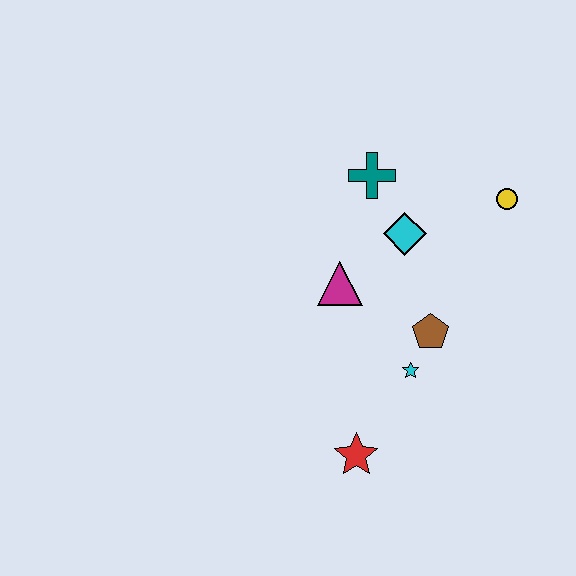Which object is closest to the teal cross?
The cyan diamond is closest to the teal cross.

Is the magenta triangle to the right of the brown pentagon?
No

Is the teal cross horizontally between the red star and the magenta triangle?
No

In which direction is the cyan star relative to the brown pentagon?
The cyan star is below the brown pentagon.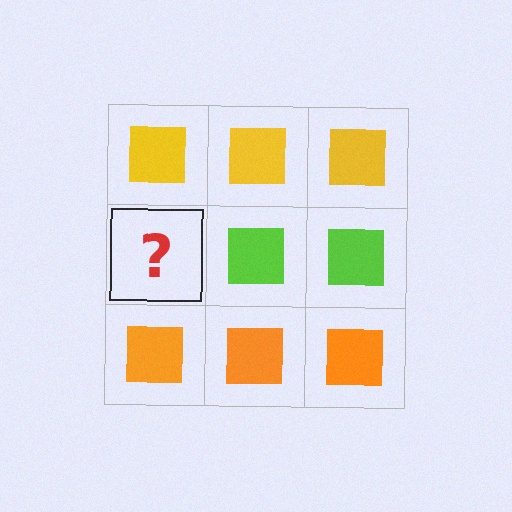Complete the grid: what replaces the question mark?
The question mark should be replaced with a lime square.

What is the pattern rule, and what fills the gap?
The rule is that each row has a consistent color. The gap should be filled with a lime square.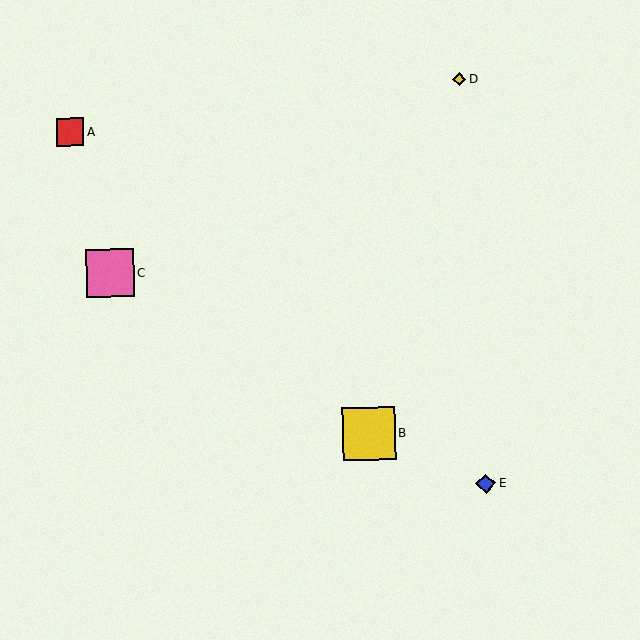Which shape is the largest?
The yellow square (labeled B) is the largest.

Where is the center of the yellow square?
The center of the yellow square is at (369, 434).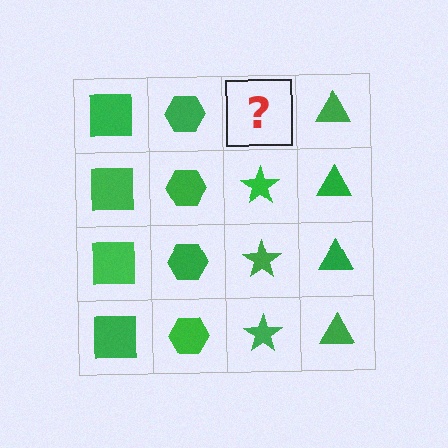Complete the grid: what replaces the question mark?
The question mark should be replaced with a green star.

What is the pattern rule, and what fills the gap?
The rule is that each column has a consistent shape. The gap should be filled with a green star.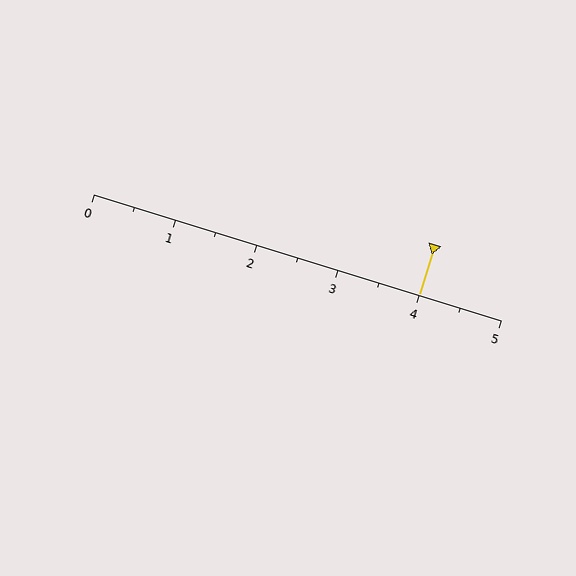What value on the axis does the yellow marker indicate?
The marker indicates approximately 4.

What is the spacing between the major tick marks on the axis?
The major ticks are spaced 1 apart.